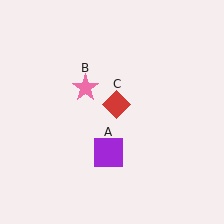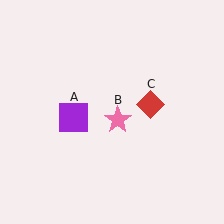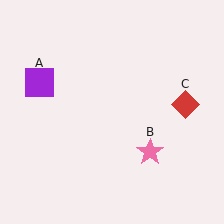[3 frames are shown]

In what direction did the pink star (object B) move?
The pink star (object B) moved down and to the right.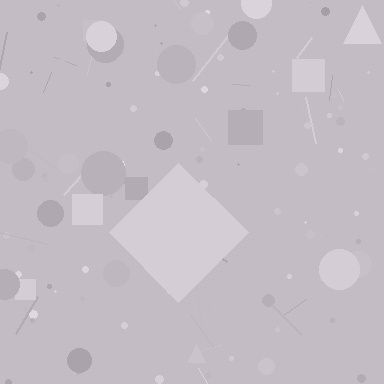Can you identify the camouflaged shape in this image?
The camouflaged shape is a diamond.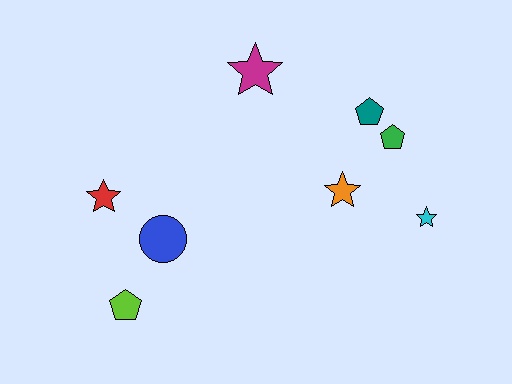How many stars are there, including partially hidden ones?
There are 4 stars.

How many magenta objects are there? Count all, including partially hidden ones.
There is 1 magenta object.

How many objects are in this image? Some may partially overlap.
There are 8 objects.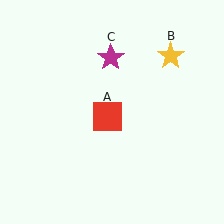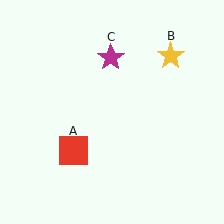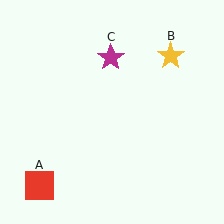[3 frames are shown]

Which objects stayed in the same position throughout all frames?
Yellow star (object B) and magenta star (object C) remained stationary.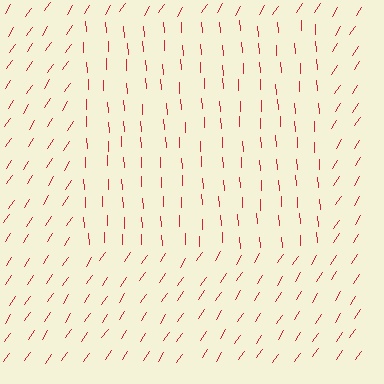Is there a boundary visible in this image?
Yes, there is a texture boundary formed by a change in line orientation.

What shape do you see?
I see a rectangle.